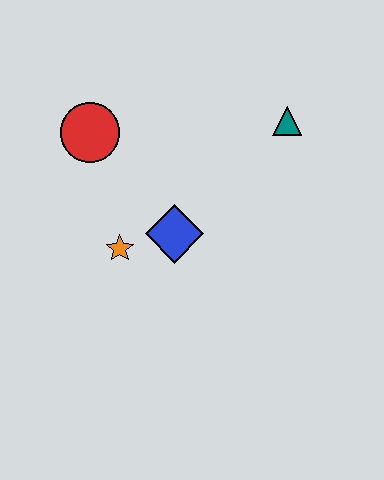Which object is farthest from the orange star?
The teal triangle is farthest from the orange star.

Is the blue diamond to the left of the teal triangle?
Yes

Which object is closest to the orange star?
The blue diamond is closest to the orange star.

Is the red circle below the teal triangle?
Yes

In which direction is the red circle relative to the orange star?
The red circle is above the orange star.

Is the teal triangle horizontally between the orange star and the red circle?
No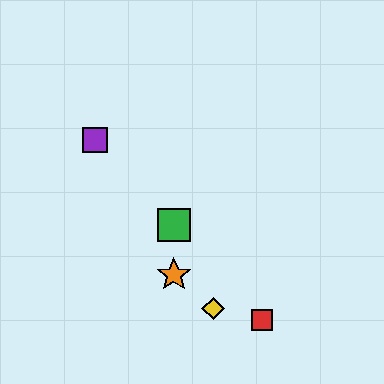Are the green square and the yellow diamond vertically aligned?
No, the green square is at x≈174 and the yellow diamond is at x≈213.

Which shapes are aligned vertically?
The blue diamond, the green square, the orange star are aligned vertically.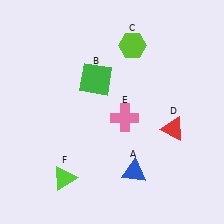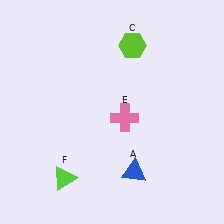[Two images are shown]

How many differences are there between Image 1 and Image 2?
There are 2 differences between the two images.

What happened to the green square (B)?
The green square (B) was removed in Image 2. It was in the top-left area of Image 1.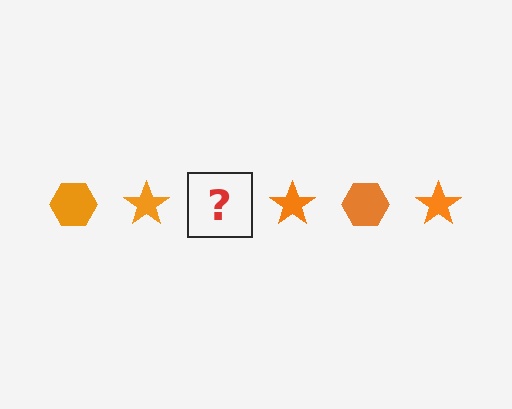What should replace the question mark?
The question mark should be replaced with an orange hexagon.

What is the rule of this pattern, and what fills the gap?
The rule is that the pattern cycles through hexagon, star shapes in orange. The gap should be filled with an orange hexagon.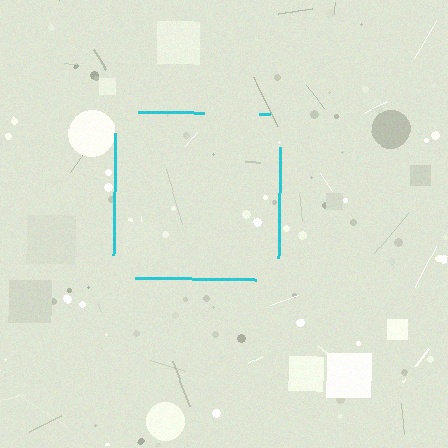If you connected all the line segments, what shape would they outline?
They would outline a square.